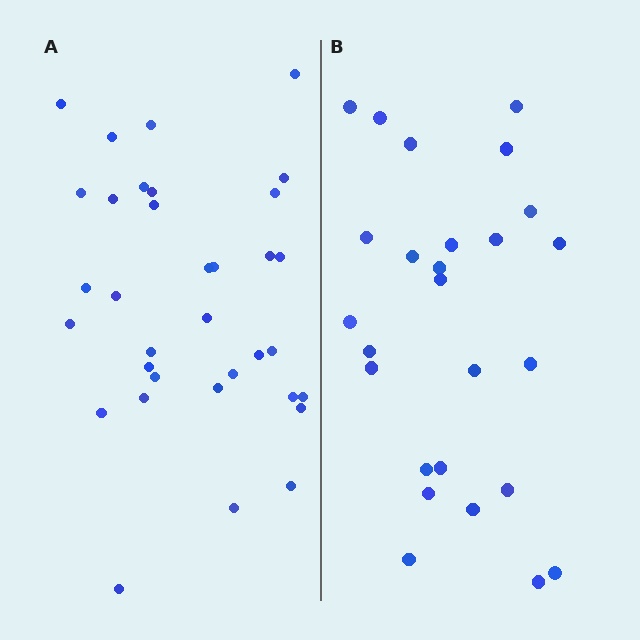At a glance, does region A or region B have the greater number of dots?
Region A (the left region) has more dots.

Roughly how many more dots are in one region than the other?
Region A has roughly 8 or so more dots than region B.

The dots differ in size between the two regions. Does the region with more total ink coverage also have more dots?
No. Region B has more total ink coverage because its dots are larger, but region A actually contains more individual dots. Total area can be misleading — the number of items is what matters here.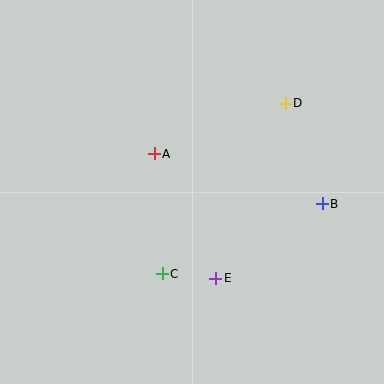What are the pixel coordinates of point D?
Point D is at (285, 103).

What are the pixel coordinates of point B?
Point B is at (322, 204).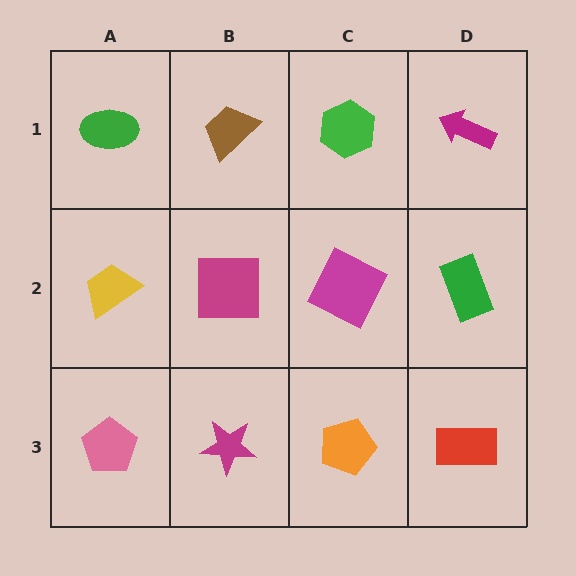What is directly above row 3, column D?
A green rectangle.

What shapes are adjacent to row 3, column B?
A magenta square (row 2, column B), a pink pentagon (row 3, column A), an orange pentagon (row 3, column C).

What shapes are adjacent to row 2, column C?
A green hexagon (row 1, column C), an orange pentagon (row 3, column C), a magenta square (row 2, column B), a green rectangle (row 2, column D).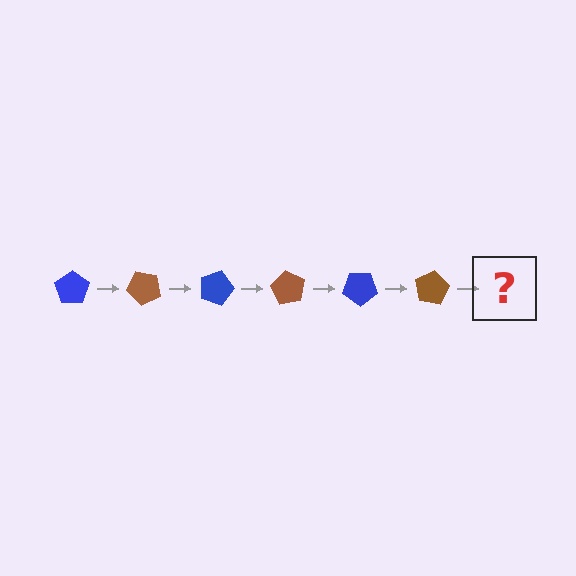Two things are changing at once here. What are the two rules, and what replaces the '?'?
The two rules are that it rotates 45 degrees each step and the color cycles through blue and brown. The '?' should be a blue pentagon, rotated 270 degrees from the start.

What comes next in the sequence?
The next element should be a blue pentagon, rotated 270 degrees from the start.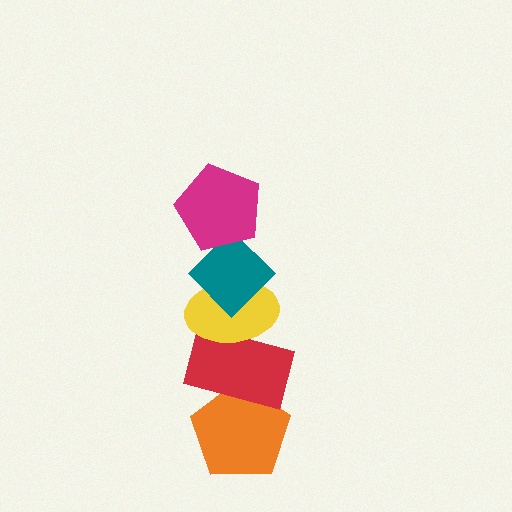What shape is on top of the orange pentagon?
The red rectangle is on top of the orange pentagon.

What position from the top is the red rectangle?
The red rectangle is 4th from the top.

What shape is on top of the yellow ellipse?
The teal diamond is on top of the yellow ellipse.